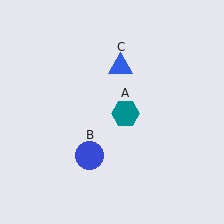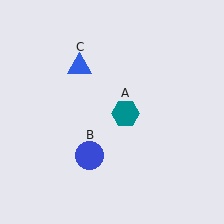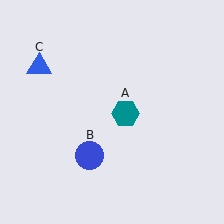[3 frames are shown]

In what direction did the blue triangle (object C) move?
The blue triangle (object C) moved left.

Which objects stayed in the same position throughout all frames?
Teal hexagon (object A) and blue circle (object B) remained stationary.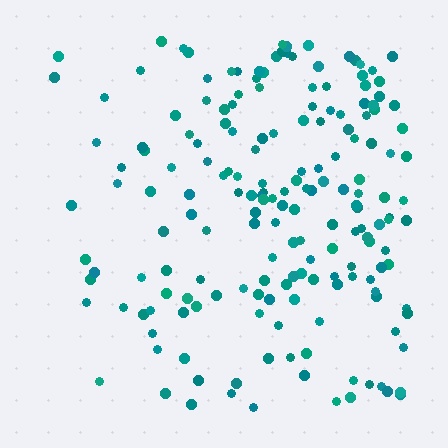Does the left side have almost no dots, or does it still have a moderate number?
Still a moderate number, just noticeably fewer than the right.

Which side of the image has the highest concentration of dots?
The right.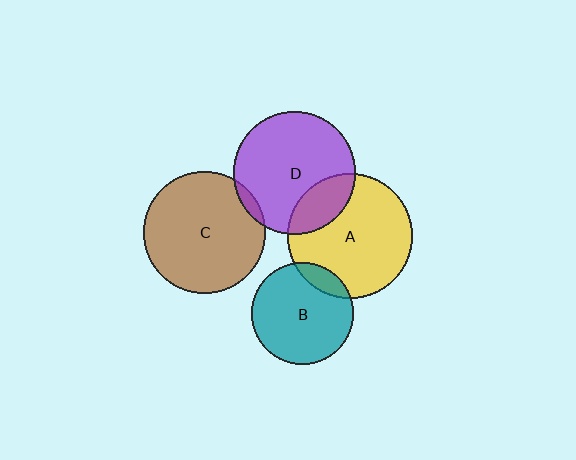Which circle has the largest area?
Circle A (yellow).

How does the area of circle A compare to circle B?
Approximately 1.5 times.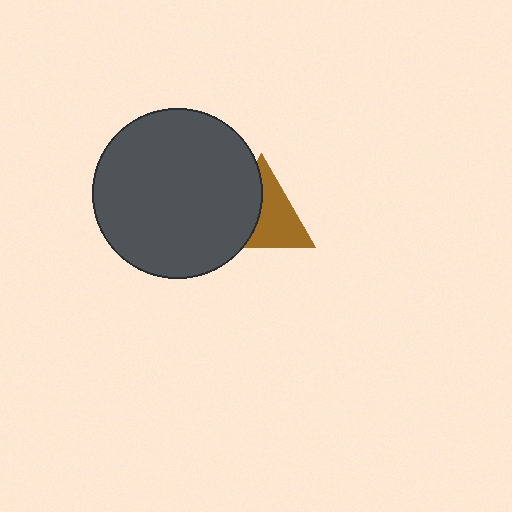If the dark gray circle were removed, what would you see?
You would see the complete brown triangle.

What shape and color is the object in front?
The object in front is a dark gray circle.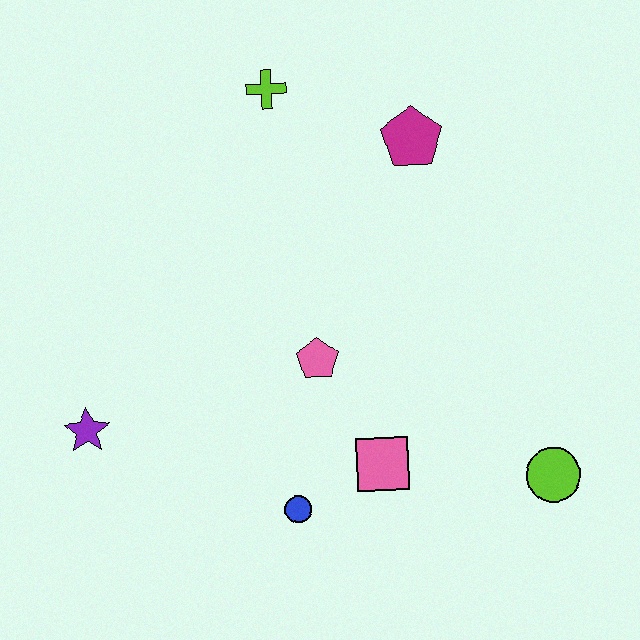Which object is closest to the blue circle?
The pink square is closest to the blue circle.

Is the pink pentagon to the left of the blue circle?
No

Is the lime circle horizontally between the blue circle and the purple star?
No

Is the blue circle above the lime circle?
No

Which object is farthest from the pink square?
The lime cross is farthest from the pink square.